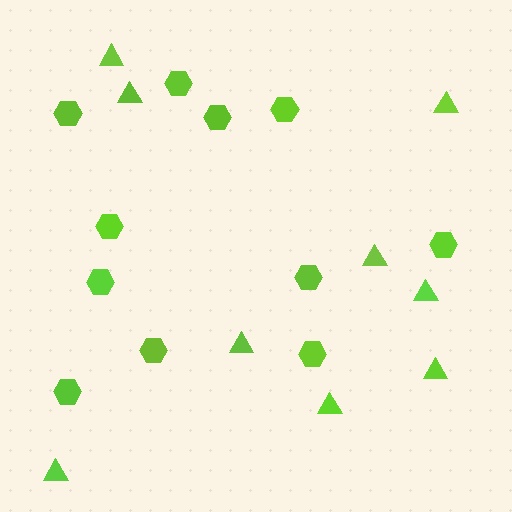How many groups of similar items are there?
There are 2 groups: one group of hexagons (11) and one group of triangles (9).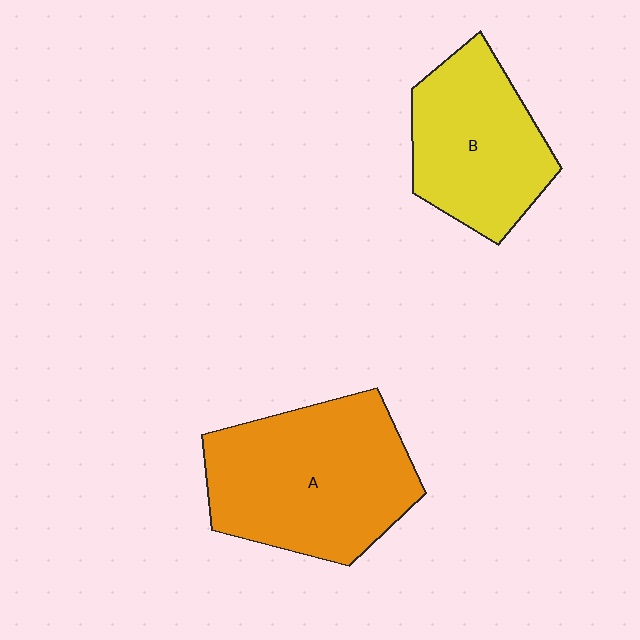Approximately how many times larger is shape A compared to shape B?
Approximately 1.4 times.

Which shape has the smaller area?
Shape B (yellow).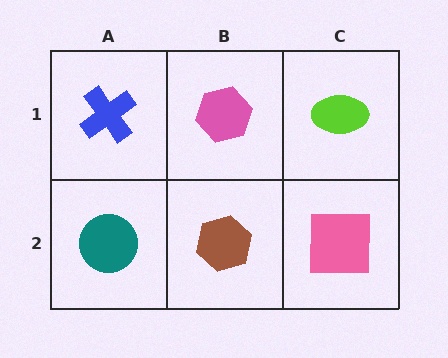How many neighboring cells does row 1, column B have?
3.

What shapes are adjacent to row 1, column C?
A pink square (row 2, column C), a pink hexagon (row 1, column B).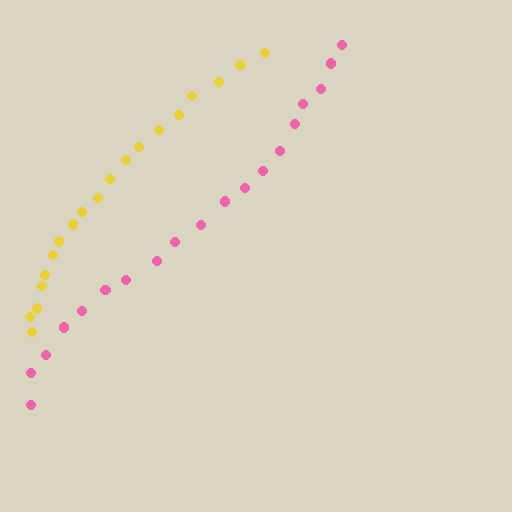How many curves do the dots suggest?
There are 2 distinct paths.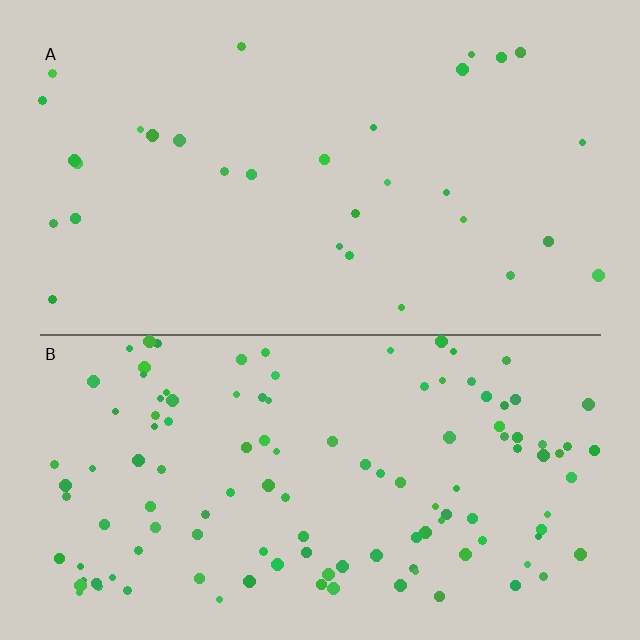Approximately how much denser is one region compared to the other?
Approximately 3.9× — region B over region A.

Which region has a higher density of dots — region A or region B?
B (the bottom).